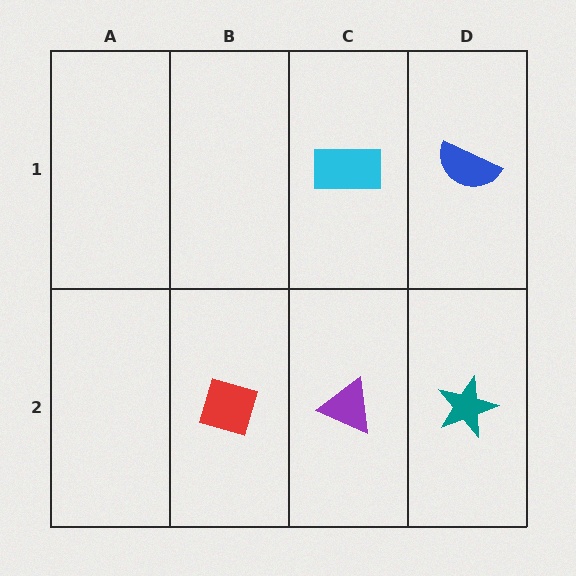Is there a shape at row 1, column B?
No, that cell is empty.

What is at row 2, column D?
A teal star.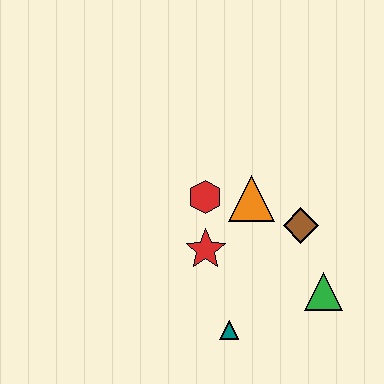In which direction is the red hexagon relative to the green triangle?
The red hexagon is to the left of the green triangle.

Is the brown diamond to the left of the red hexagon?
No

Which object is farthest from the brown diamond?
The teal triangle is farthest from the brown diamond.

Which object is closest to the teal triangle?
The red star is closest to the teal triangle.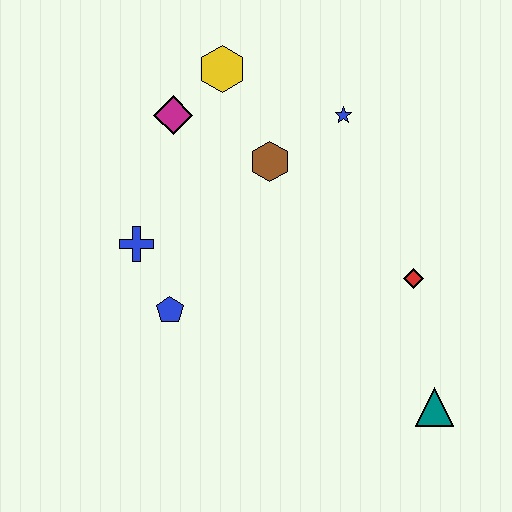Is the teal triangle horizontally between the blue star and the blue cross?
No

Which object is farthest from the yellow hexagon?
The teal triangle is farthest from the yellow hexagon.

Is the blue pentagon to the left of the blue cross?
No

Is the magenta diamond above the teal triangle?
Yes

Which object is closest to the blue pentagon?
The blue cross is closest to the blue pentagon.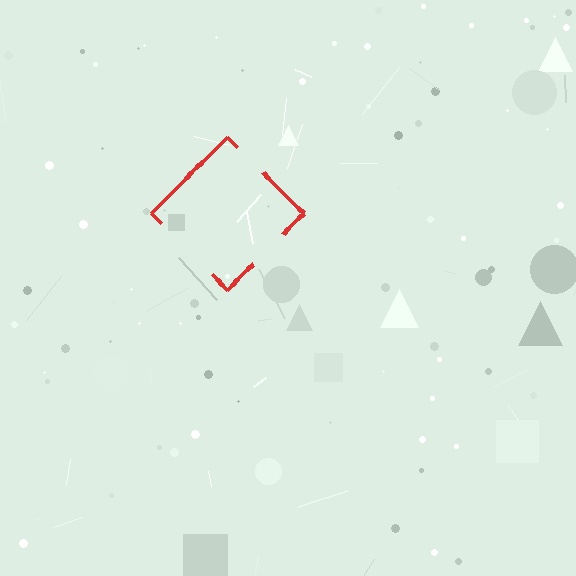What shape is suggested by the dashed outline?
The dashed outline suggests a diamond.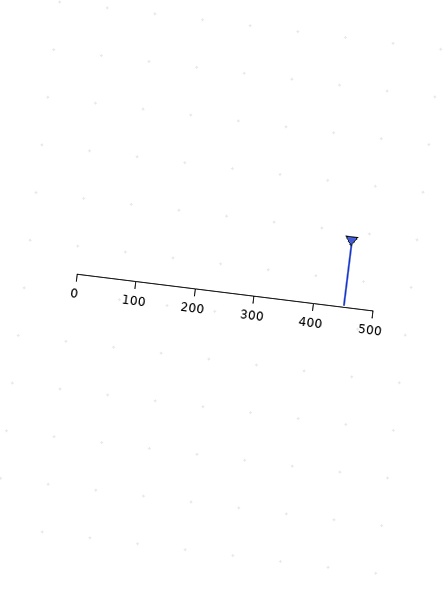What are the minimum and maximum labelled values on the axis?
The axis runs from 0 to 500.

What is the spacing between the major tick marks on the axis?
The major ticks are spaced 100 apart.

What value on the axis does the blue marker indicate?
The marker indicates approximately 450.